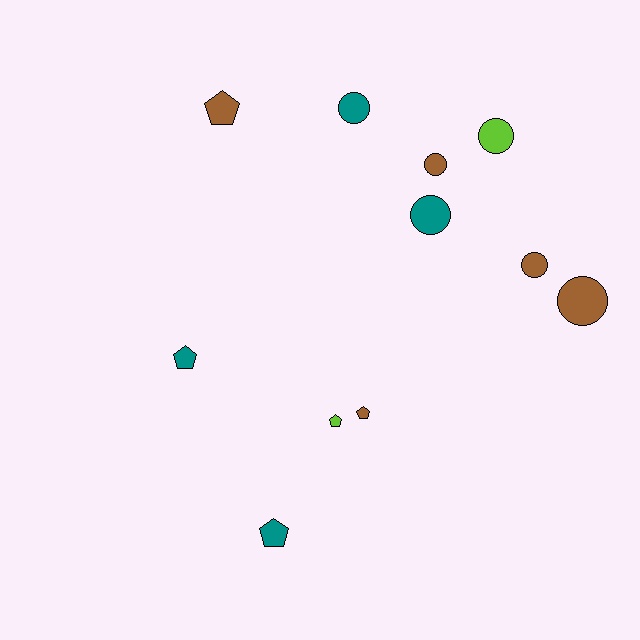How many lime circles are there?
There is 1 lime circle.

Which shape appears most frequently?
Circle, with 6 objects.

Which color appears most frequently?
Brown, with 5 objects.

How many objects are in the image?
There are 11 objects.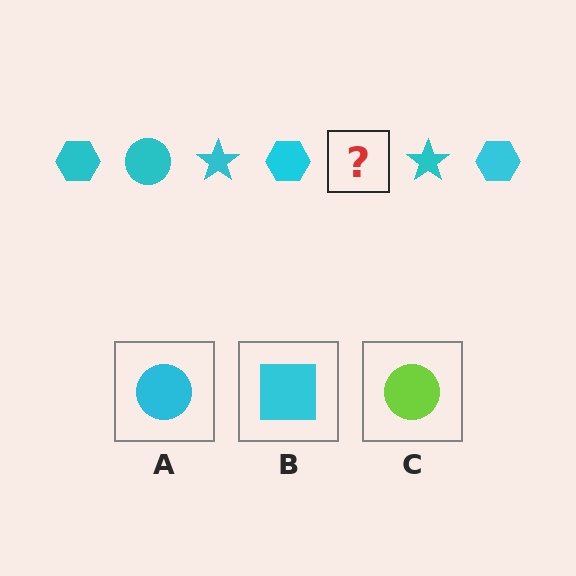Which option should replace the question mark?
Option A.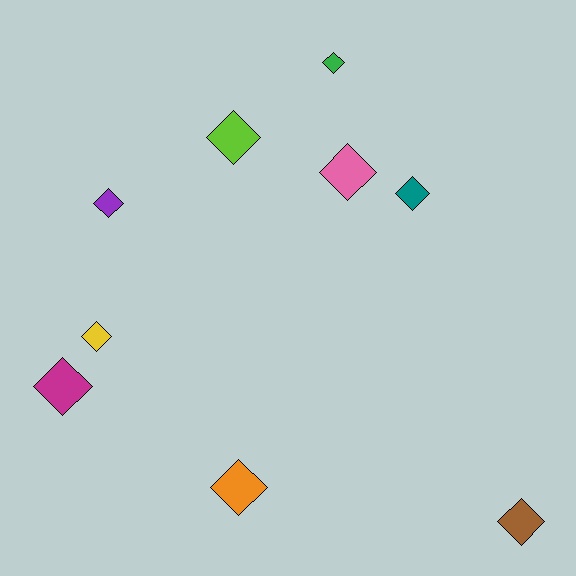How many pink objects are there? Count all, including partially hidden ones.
There is 1 pink object.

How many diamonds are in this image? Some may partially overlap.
There are 9 diamonds.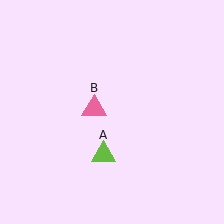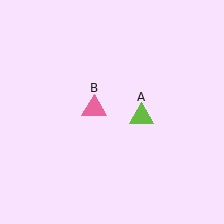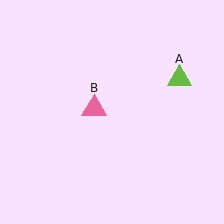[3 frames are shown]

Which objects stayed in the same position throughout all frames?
Pink triangle (object B) remained stationary.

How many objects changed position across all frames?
1 object changed position: lime triangle (object A).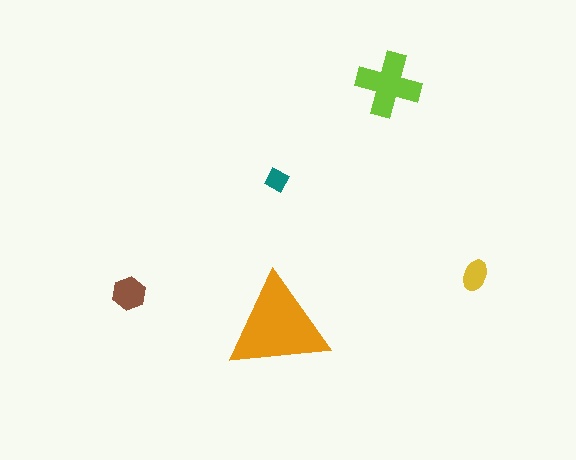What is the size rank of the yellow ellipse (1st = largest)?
4th.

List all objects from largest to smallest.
The orange triangle, the lime cross, the brown hexagon, the yellow ellipse, the teal diamond.